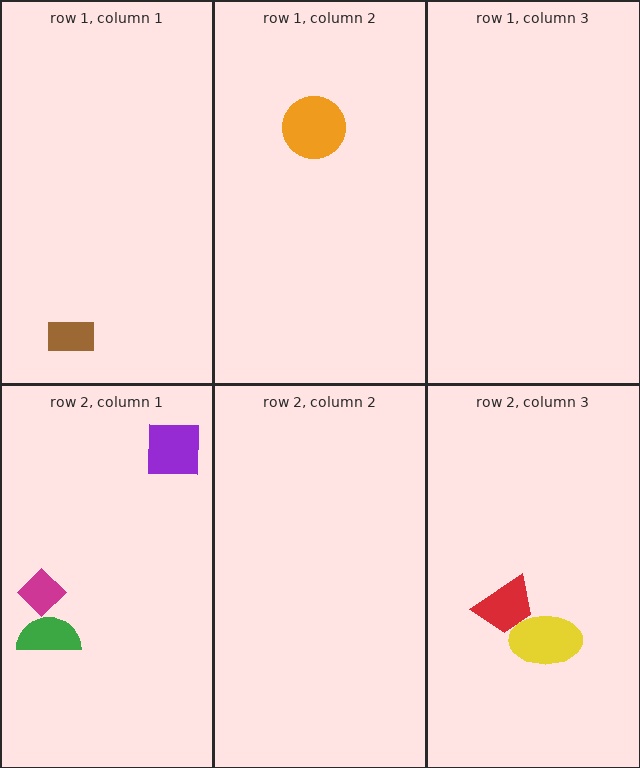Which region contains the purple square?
The row 2, column 1 region.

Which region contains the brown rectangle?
The row 1, column 1 region.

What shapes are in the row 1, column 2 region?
The orange circle.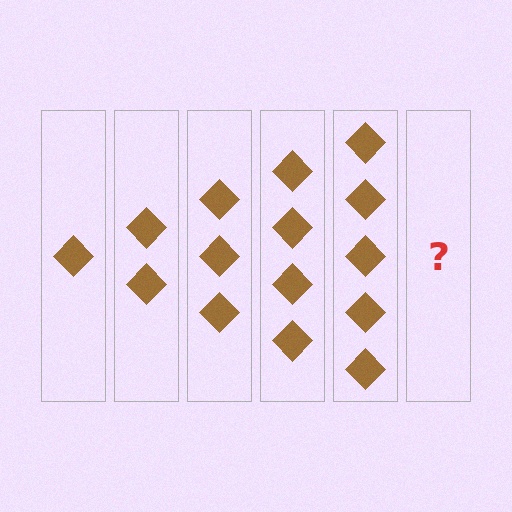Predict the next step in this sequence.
The next step is 6 diamonds.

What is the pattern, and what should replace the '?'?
The pattern is that each step adds one more diamond. The '?' should be 6 diamonds.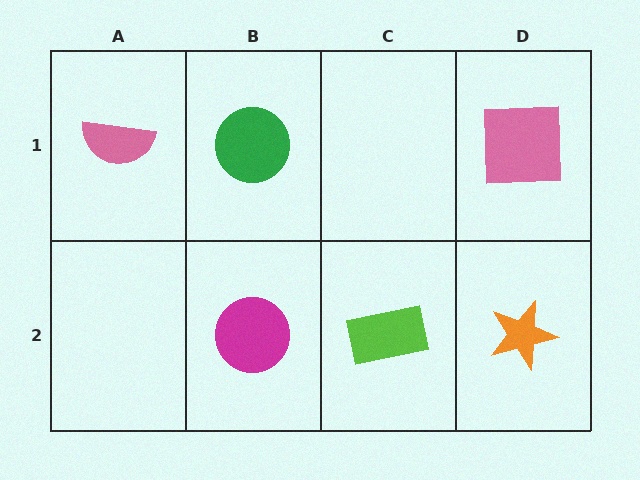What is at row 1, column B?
A green circle.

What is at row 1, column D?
A pink square.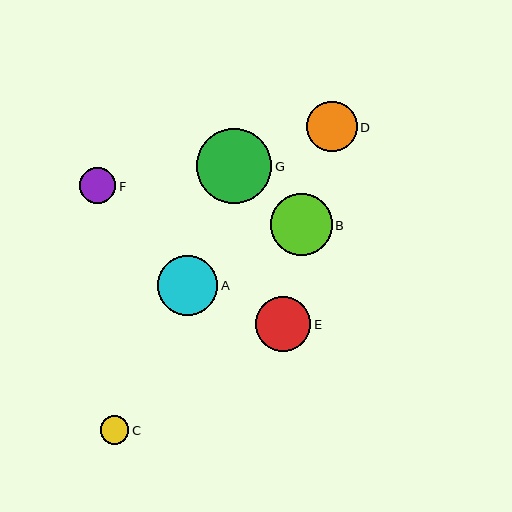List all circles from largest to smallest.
From largest to smallest: G, B, A, E, D, F, C.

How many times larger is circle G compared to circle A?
Circle G is approximately 1.2 times the size of circle A.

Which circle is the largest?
Circle G is the largest with a size of approximately 75 pixels.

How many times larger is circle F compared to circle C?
Circle F is approximately 1.3 times the size of circle C.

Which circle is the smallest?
Circle C is the smallest with a size of approximately 28 pixels.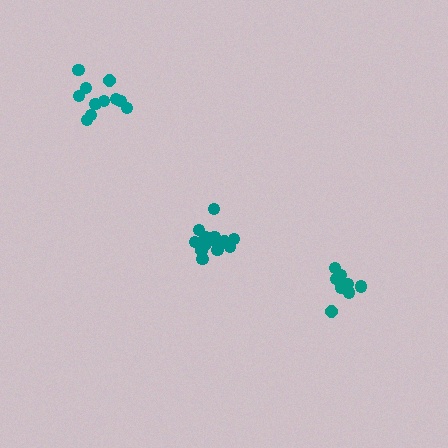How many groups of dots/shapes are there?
There are 3 groups.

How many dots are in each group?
Group 1: 11 dots, Group 2: 8 dots, Group 3: 13 dots (32 total).